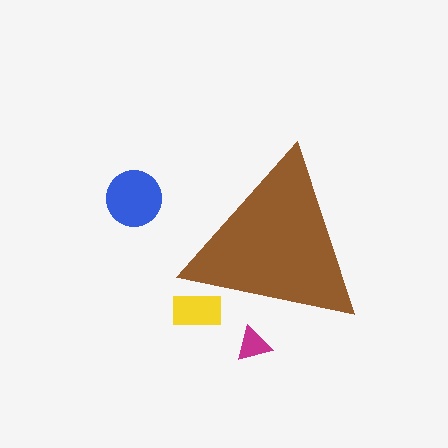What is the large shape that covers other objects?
A brown triangle.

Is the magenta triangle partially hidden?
Yes, the magenta triangle is partially hidden behind the brown triangle.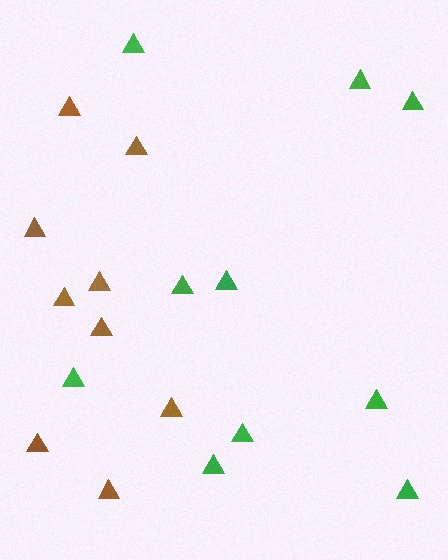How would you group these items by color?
There are 2 groups: one group of green triangles (10) and one group of brown triangles (9).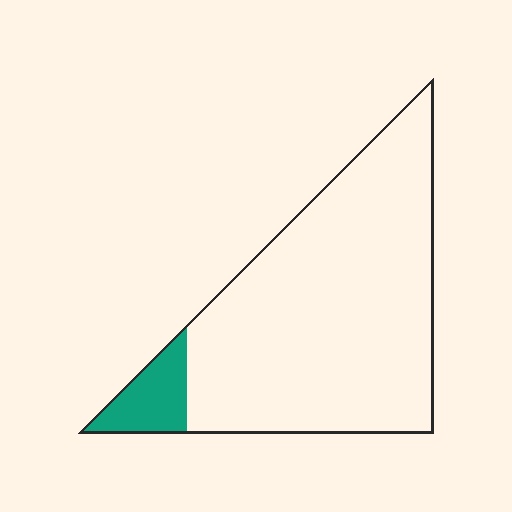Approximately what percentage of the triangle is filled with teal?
Approximately 10%.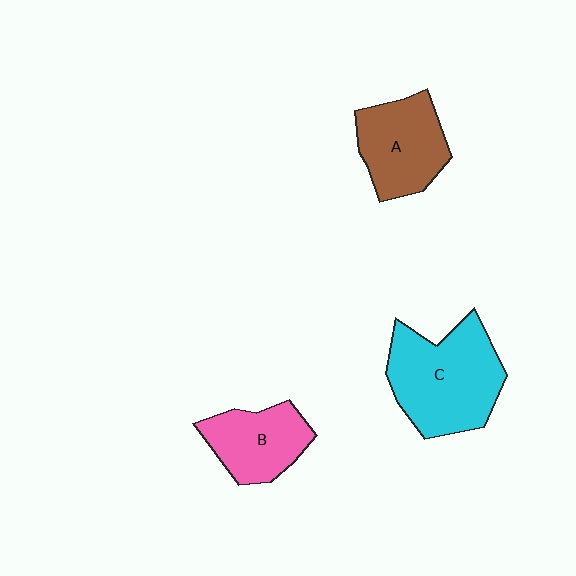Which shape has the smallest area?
Shape B (pink).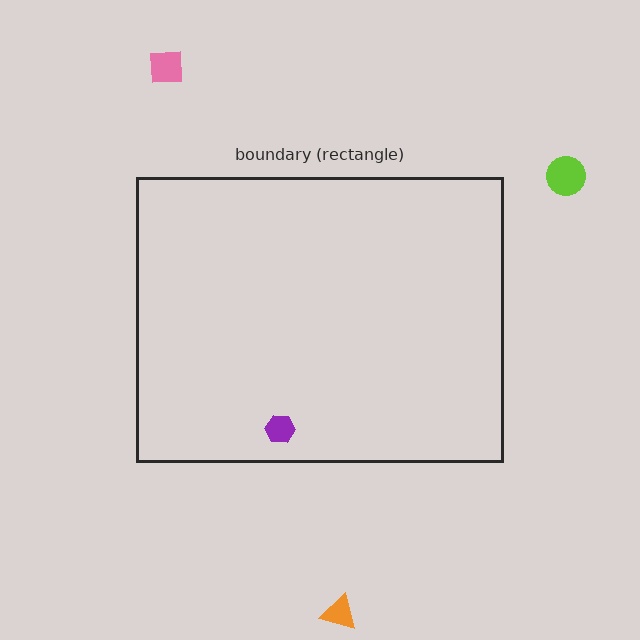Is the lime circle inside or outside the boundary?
Outside.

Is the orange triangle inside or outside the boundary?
Outside.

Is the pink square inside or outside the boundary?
Outside.